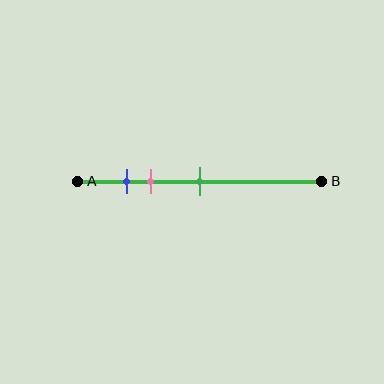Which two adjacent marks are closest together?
The blue and pink marks are the closest adjacent pair.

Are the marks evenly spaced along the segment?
No, the marks are not evenly spaced.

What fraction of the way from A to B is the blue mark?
The blue mark is approximately 20% (0.2) of the way from A to B.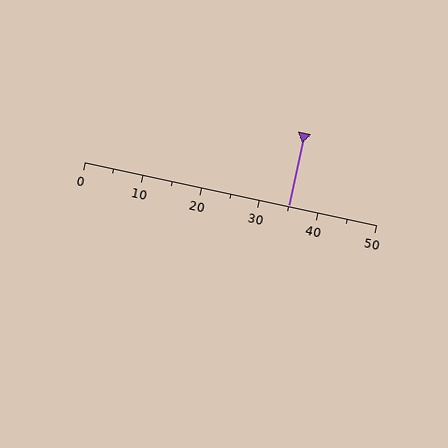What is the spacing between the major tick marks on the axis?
The major ticks are spaced 10 apart.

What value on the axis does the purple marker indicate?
The marker indicates approximately 35.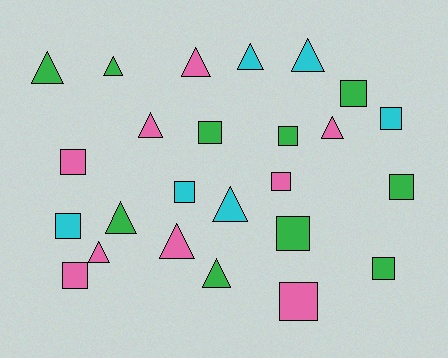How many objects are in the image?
There are 25 objects.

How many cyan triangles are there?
There are 3 cyan triangles.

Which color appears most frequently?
Green, with 10 objects.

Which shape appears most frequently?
Square, with 13 objects.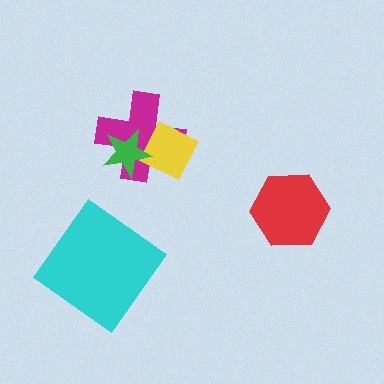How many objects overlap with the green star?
2 objects overlap with the green star.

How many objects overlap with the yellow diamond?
2 objects overlap with the yellow diamond.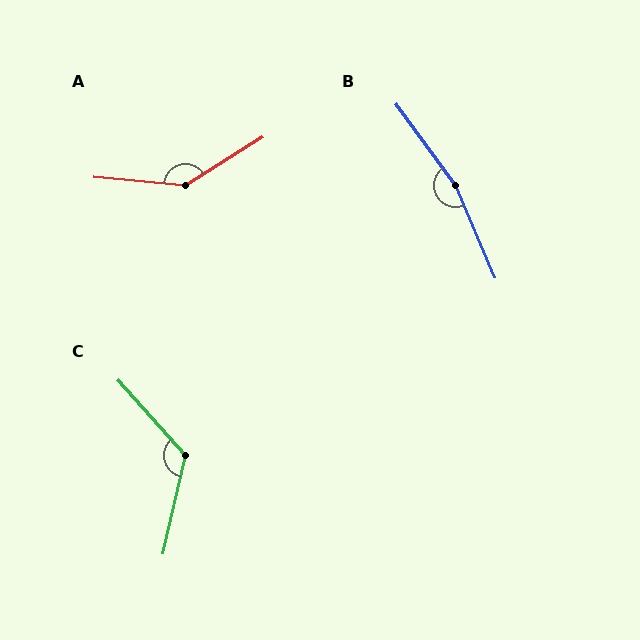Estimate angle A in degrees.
Approximately 143 degrees.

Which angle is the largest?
B, at approximately 167 degrees.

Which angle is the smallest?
C, at approximately 125 degrees.